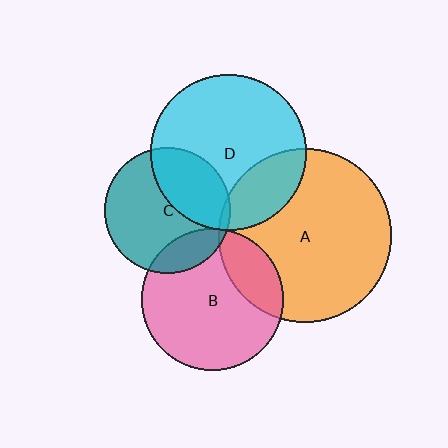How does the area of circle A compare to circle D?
Approximately 1.2 times.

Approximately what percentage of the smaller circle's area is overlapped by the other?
Approximately 15%.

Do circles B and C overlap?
Yes.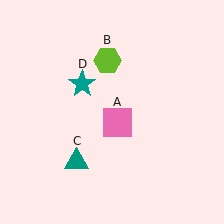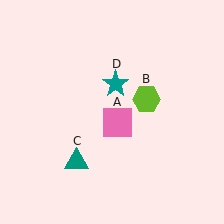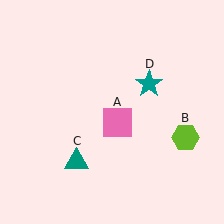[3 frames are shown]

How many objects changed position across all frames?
2 objects changed position: lime hexagon (object B), teal star (object D).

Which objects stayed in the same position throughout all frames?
Pink square (object A) and teal triangle (object C) remained stationary.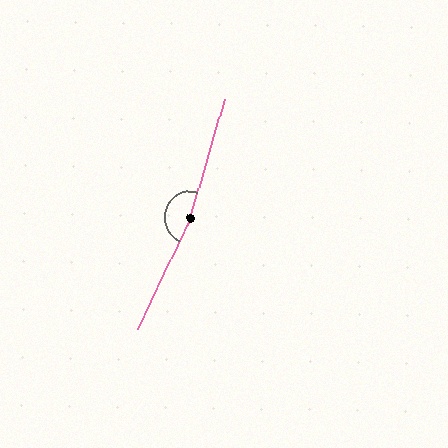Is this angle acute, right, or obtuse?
It is obtuse.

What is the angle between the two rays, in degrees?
Approximately 170 degrees.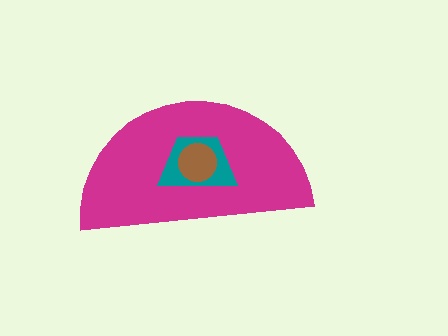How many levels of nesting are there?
3.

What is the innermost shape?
The brown circle.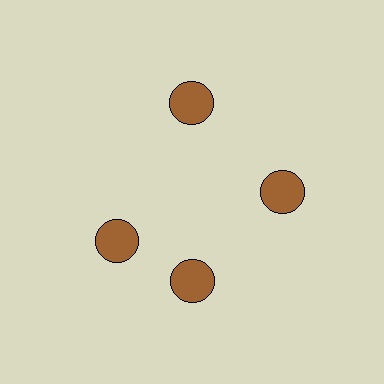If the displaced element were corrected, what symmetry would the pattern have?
It would have 4-fold rotational symmetry — the pattern would map onto itself every 90 degrees.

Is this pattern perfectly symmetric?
No. The 4 brown circles are arranged in a ring, but one element near the 9 o'clock position is rotated out of alignment along the ring, breaking the 4-fold rotational symmetry.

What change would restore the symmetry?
The symmetry would be restored by rotating it back into even spacing with its neighbors so that all 4 circles sit at equal angles and equal distance from the center.